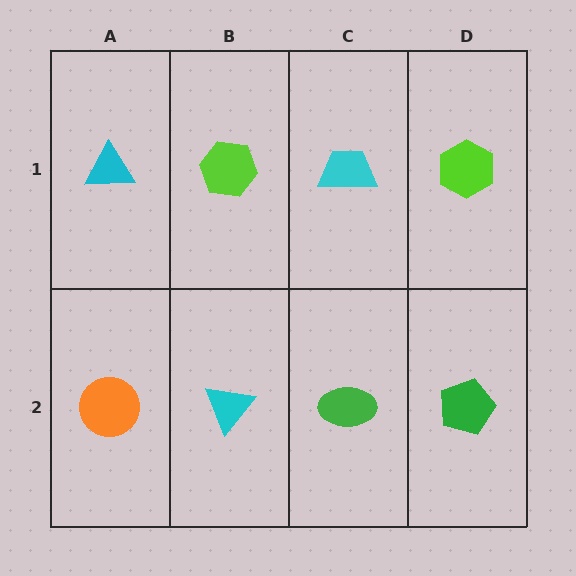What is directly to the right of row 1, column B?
A cyan trapezoid.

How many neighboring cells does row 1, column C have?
3.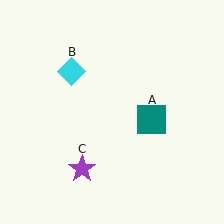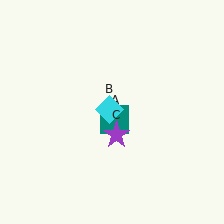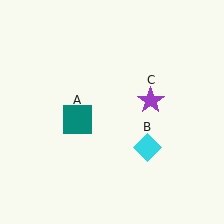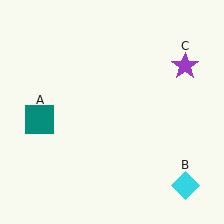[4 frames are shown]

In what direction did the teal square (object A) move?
The teal square (object A) moved left.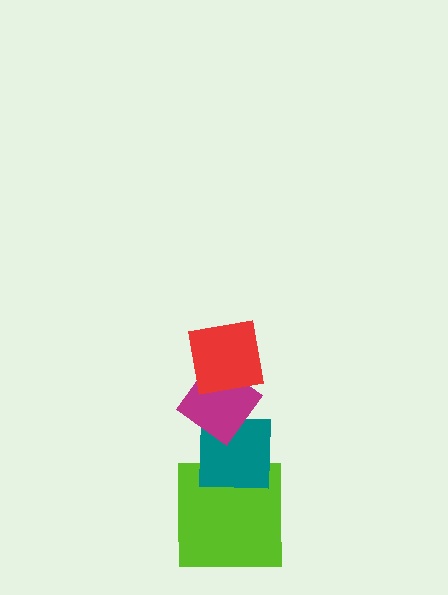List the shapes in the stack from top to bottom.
From top to bottom: the red square, the magenta diamond, the teal square, the lime square.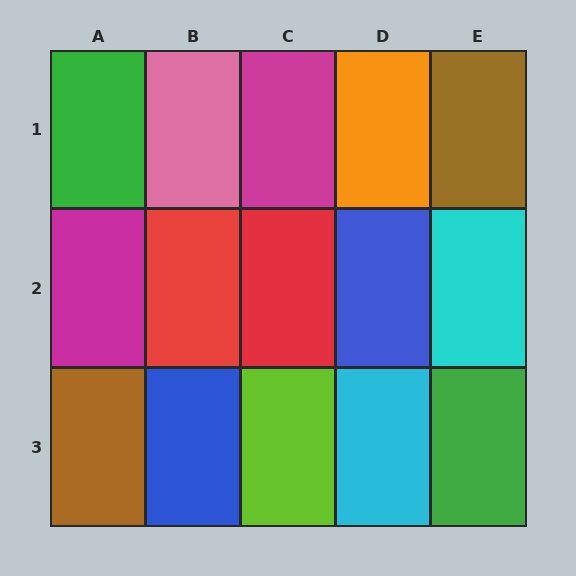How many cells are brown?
2 cells are brown.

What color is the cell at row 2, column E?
Cyan.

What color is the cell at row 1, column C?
Magenta.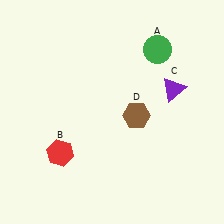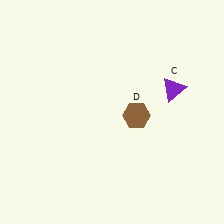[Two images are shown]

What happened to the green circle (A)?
The green circle (A) was removed in Image 2. It was in the top-right area of Image 1.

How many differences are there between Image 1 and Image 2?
There are 2 differences between the two images.